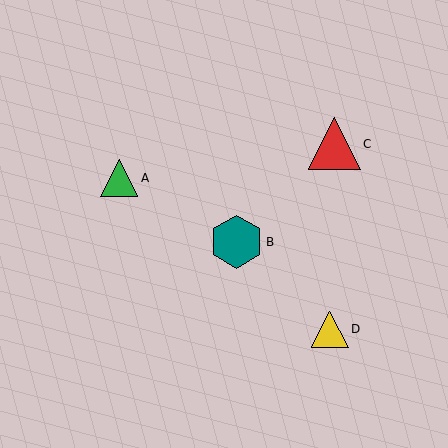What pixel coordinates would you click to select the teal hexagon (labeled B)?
Click at (237, 242) to select the teal hexagon B.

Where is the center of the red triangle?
The center of the red triangle is at (334, 144).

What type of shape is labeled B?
Shape B is a teal hexagon.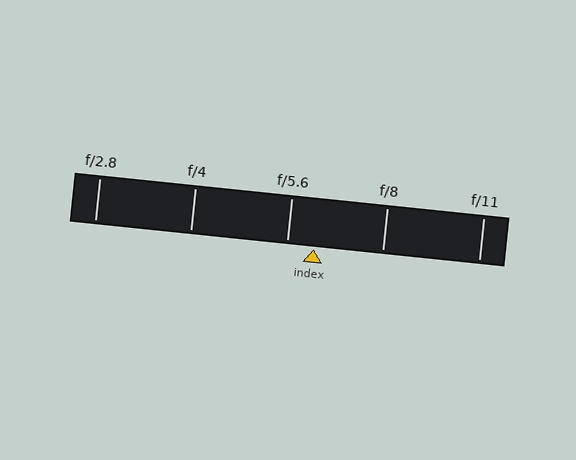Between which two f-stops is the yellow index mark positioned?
The index mark is between f/5.6 and f/8.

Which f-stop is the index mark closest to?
The index mark is closest to f/5.6.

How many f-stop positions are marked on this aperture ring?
There are 5 f-stop positions marked.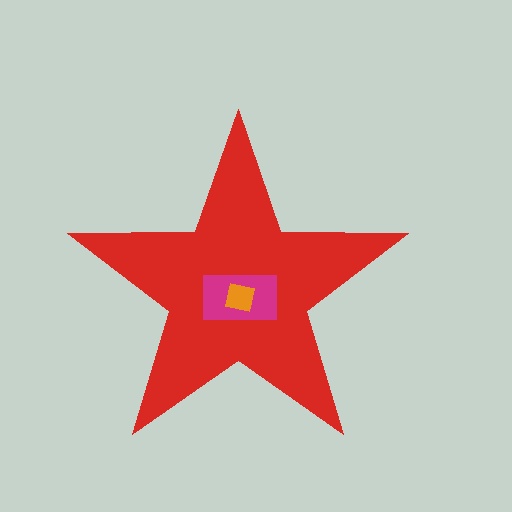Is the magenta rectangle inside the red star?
Yes.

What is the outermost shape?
The red star.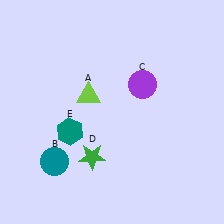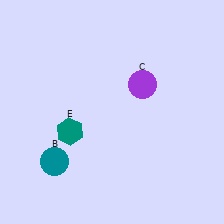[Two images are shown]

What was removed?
The lime triangle (A), the green star (D) were removed in Image 2.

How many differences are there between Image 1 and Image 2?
There are 2 differences between the two images.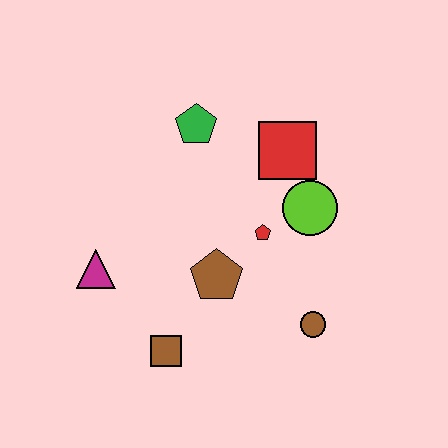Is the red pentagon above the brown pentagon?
Yes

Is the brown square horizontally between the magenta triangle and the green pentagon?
Yes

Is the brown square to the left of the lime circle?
Yes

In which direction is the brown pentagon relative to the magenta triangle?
The brown pentagon is to the right of the magenta triangle.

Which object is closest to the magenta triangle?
The brown square is closest to the magenta triangle.